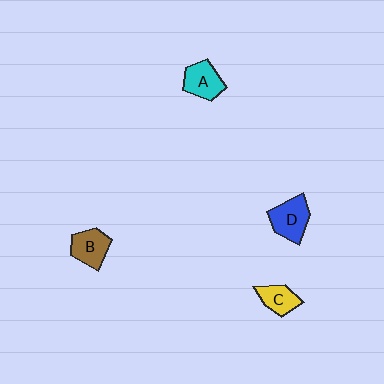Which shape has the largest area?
Shape D (blue).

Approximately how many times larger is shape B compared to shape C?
Approximately 1.2 times.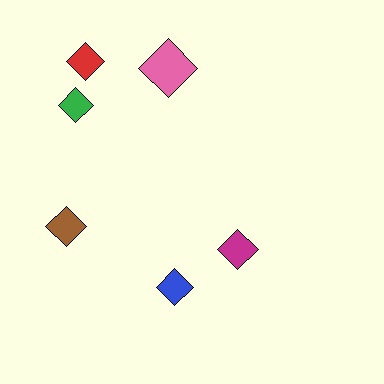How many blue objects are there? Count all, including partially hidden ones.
There is 1 blue object.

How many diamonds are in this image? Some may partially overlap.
There are 6 diamonds.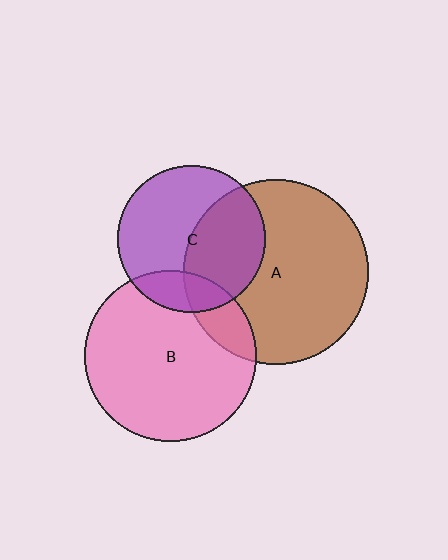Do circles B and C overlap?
Yes.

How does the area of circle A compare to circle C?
Approximately 1.6 times.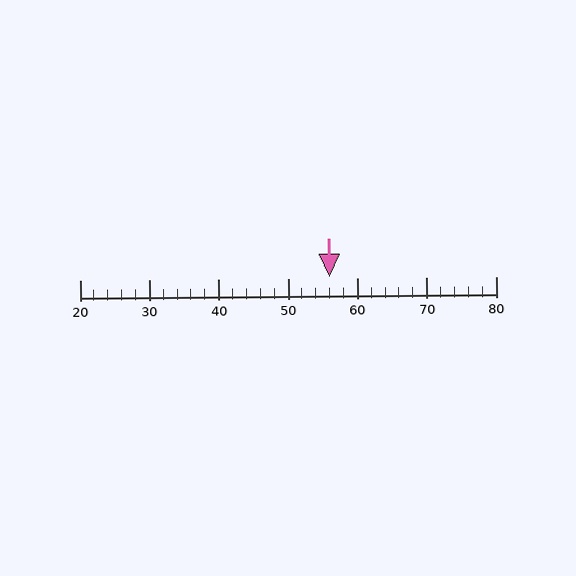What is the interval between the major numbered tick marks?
The major tick marks are spaced 10 units apart.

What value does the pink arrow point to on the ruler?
The pink arrow points to approximately 56.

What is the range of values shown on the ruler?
The ruler shows values from 20 to 80.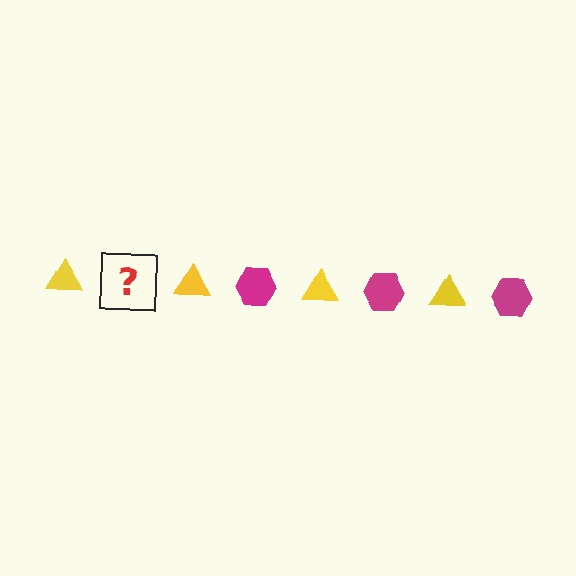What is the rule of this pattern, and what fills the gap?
The rule is that the pattern alternates between yellow triangle and magenta hexagon. The gap should be filled with a magenta hexagon.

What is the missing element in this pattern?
The missing element is a magenta hexagon.